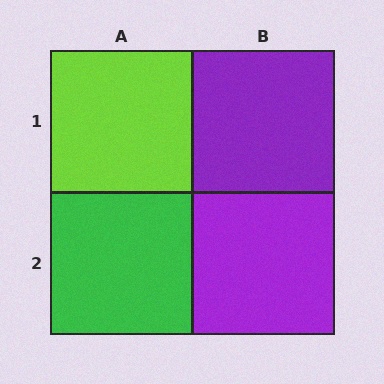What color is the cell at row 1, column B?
Purple.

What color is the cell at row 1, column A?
Lime.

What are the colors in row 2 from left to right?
Green, purple.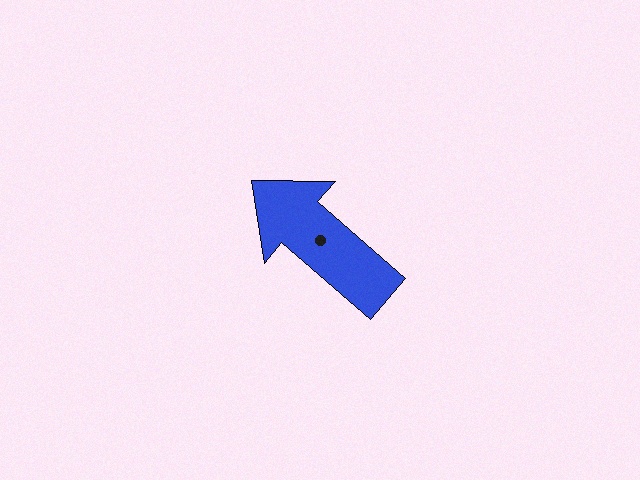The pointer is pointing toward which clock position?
Roughly 10 o'clock.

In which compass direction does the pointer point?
Northwest.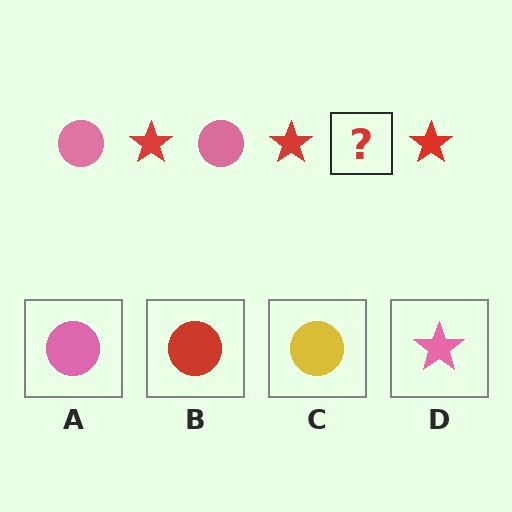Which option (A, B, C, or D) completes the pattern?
A.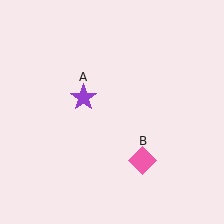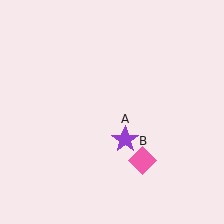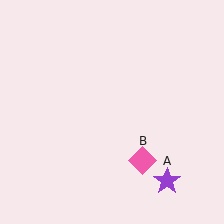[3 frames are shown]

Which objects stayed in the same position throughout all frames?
Pink diamond (object B) remained stationary.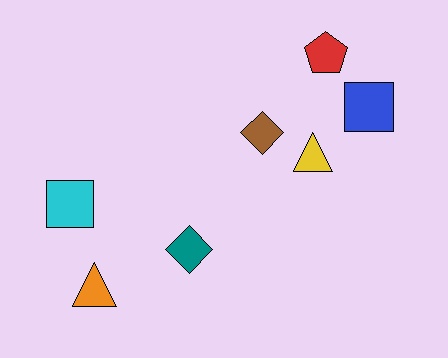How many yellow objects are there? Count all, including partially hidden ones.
There is 1 yellow object.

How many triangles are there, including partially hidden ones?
There are 2 triangles.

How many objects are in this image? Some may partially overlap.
There are 7 objects.